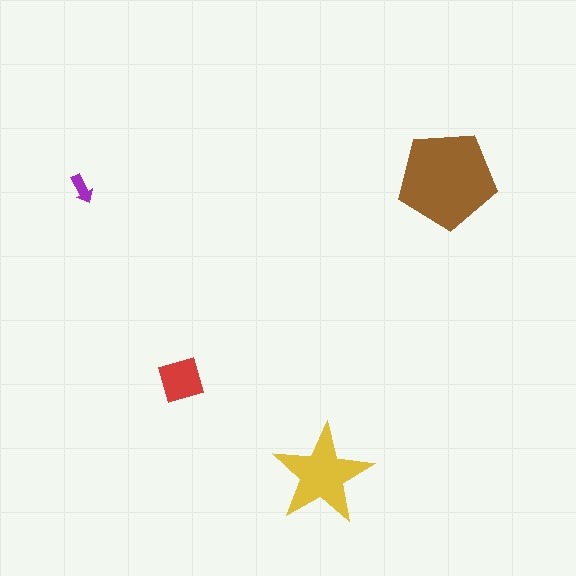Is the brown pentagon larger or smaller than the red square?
Larger.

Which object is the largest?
The brown pentagon.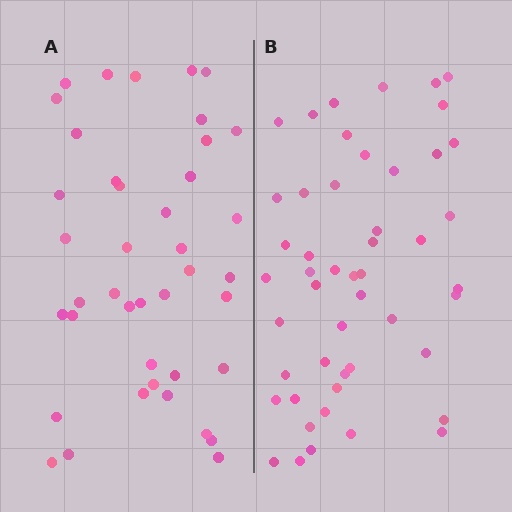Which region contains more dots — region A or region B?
Region B (the right region) has more dots.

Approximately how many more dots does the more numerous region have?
Region B has roughly 8 or so more dots than region A.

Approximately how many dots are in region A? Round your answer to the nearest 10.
About 40 dots. (The exact count is 41, which rounds to 40.)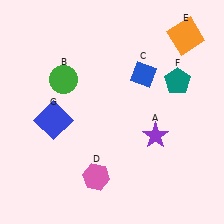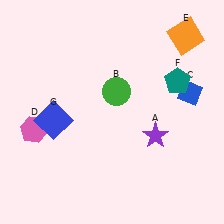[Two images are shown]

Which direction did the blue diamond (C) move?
The blue diamond (C) moved right.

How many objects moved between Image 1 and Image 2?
3 objects moved between the two images.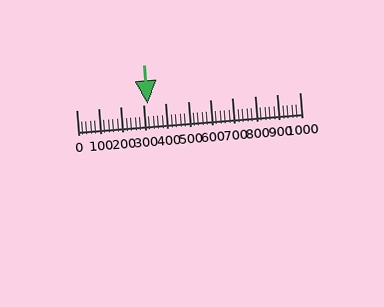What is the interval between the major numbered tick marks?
The major tick marks are spaced 100 units apart.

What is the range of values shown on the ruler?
The ruler shows values from 0 to 1000.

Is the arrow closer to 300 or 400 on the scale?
The arrow is closer to 300.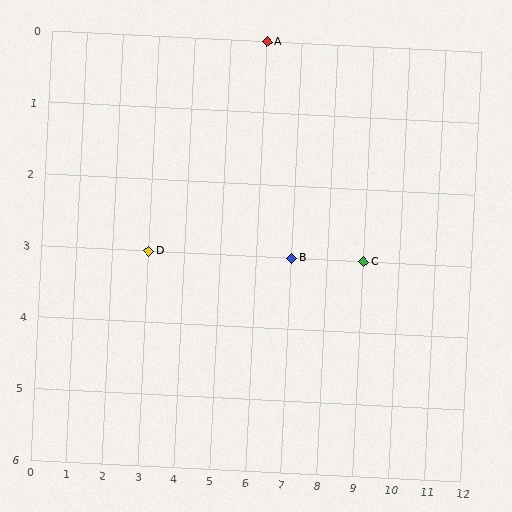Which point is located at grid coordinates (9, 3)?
Point C is at (9, 3).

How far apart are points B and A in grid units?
Points B and A are 1 column and 3 rows apart (about 3.2 grid units diagonally).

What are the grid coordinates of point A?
Point A is at grid coordinates (6, 0).